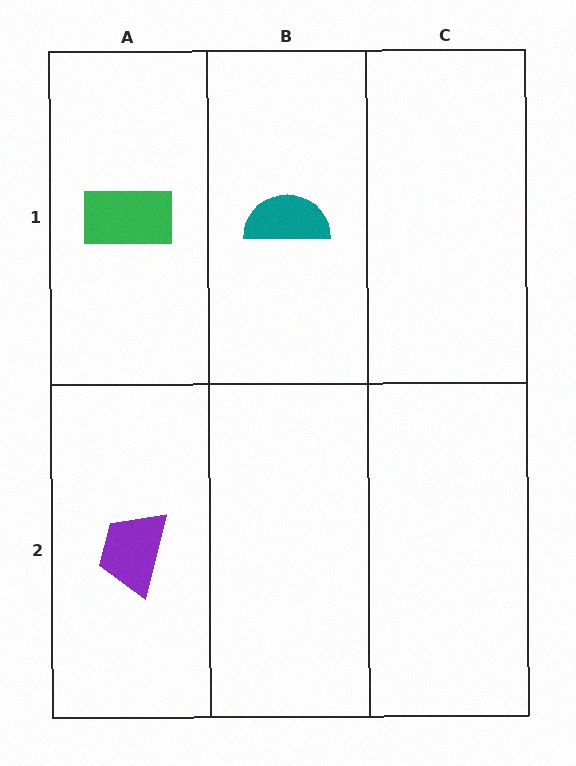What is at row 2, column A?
A purple trapezoid.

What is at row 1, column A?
A green rectangle.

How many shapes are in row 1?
2 shapes.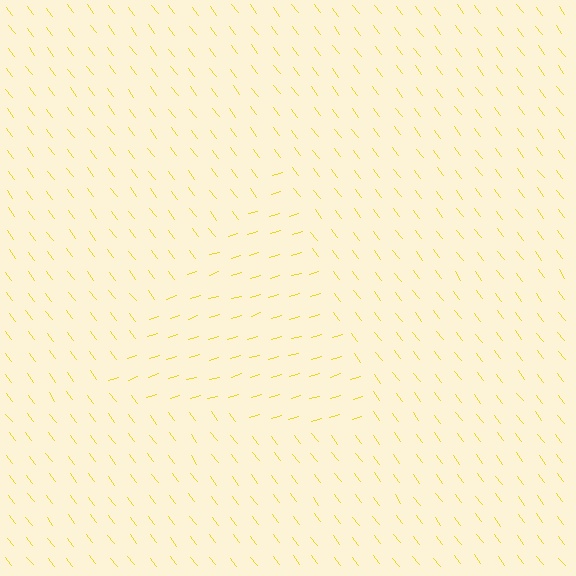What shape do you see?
I see a triangle.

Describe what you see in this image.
The image is filled with small yellow line segments. A triangle region in the image has lines oriented differently from the surrounding lines, creating a visible texture boundary.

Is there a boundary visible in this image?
Yes, there is a texture boundary formed by a change in line orientation.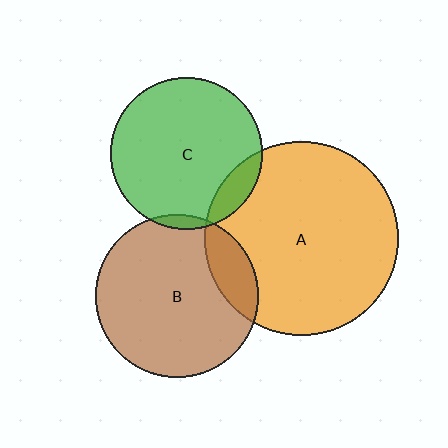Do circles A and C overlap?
Yes.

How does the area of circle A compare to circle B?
Approximately 1.4 times.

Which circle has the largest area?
Circle A (orange).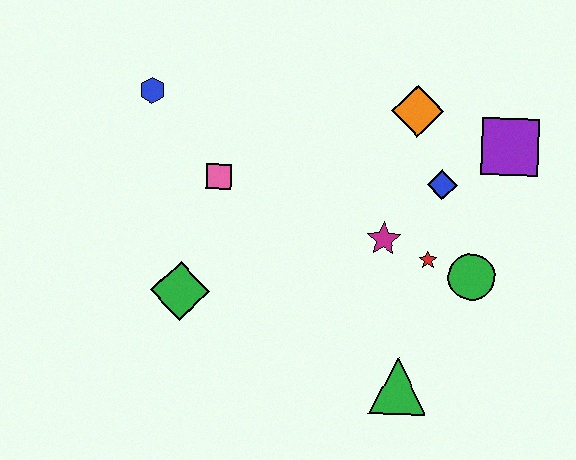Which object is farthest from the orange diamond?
The green diamond is farthest from the orange diamond.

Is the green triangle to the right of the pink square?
Yes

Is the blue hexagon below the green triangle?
No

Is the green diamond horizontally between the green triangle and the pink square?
No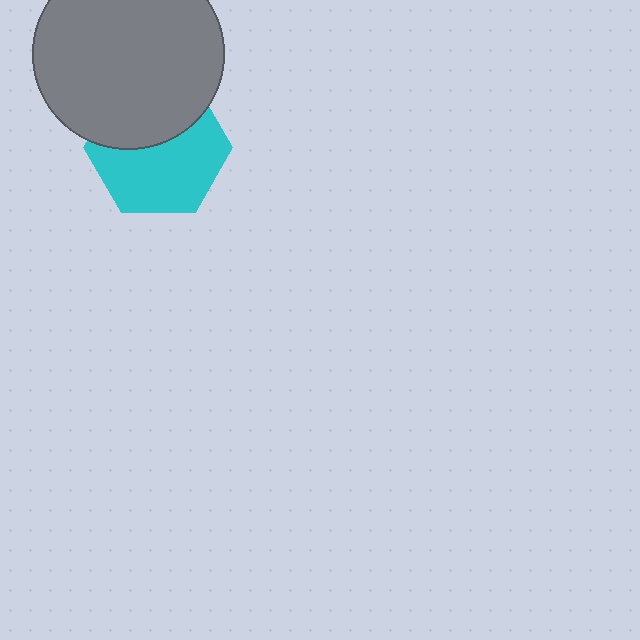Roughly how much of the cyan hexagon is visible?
About half of it is visible (roughly 60%).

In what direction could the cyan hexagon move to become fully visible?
The cyan hexagon could move down. That would shift it out from behind the gray circle entirely.